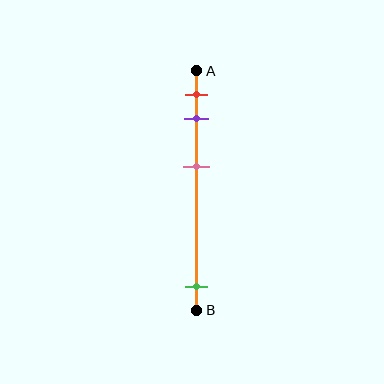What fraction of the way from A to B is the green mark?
The green mark is approximately 90% (0.9) of the way from A to B.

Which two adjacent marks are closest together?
The red and purple marks are the closest adjacent pair.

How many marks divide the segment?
There are 4 marks dividing the segment.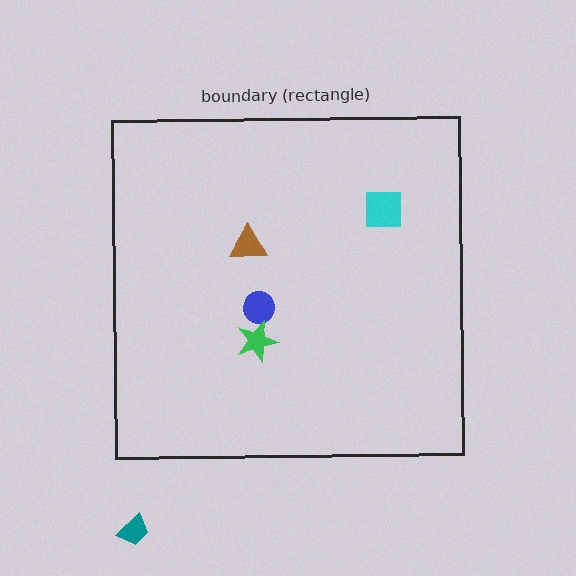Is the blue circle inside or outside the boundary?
Inside.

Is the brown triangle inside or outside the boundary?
Inside.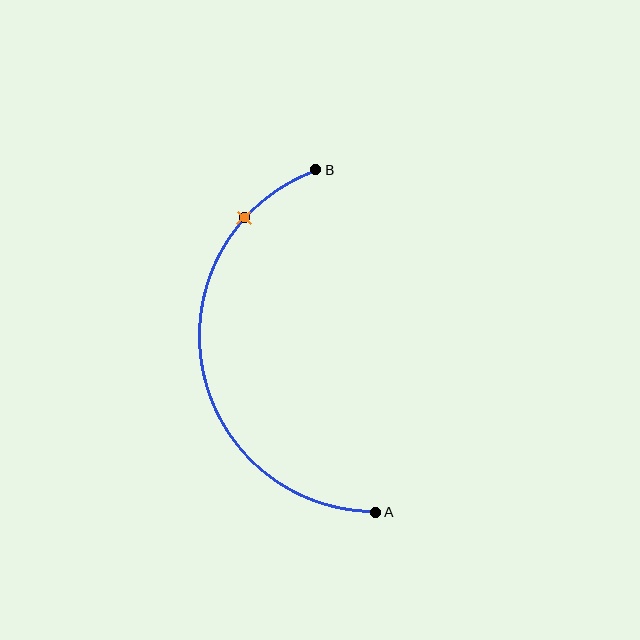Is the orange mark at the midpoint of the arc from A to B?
No. The orange mark lies on the arc but is closer to endpoint B. The arc midpoint would be at the point on the curve equidistant along the arc from both A and B.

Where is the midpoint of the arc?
The arc midpoint is the point on the curve farthest from the straight line joining A and B. It sits to the left of that line.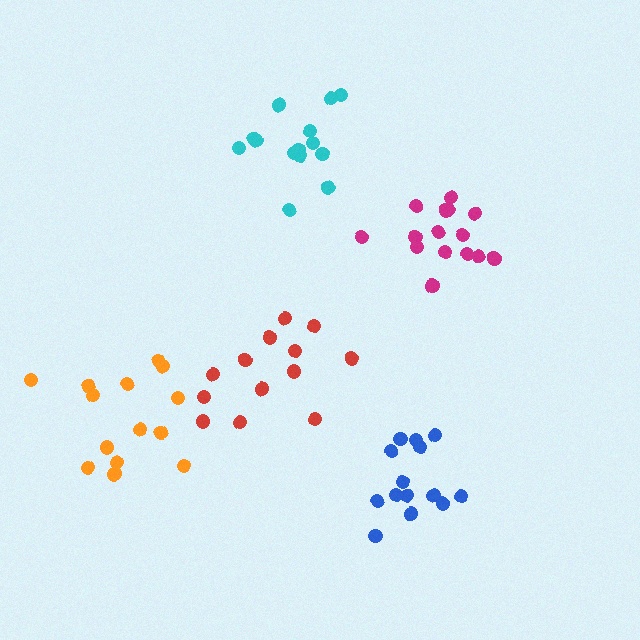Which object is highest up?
The cyan cluster is topmost.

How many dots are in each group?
Group 1: 14 dots, Group 2: 13 dots, Group 3: 15 dots, Group 4: 14 dots, Group 5: 14 dots (70 total).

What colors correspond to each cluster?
The clusters are colored: cyan, red, magenta, orange, blue.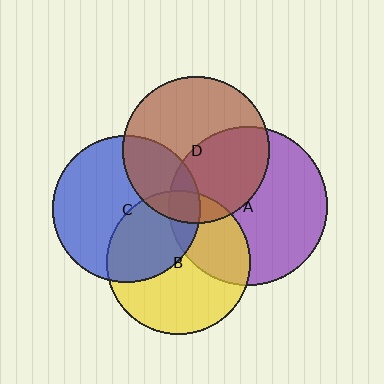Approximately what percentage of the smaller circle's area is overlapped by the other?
Approximately 10%.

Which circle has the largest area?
Circle A (purple).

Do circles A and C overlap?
Yes.